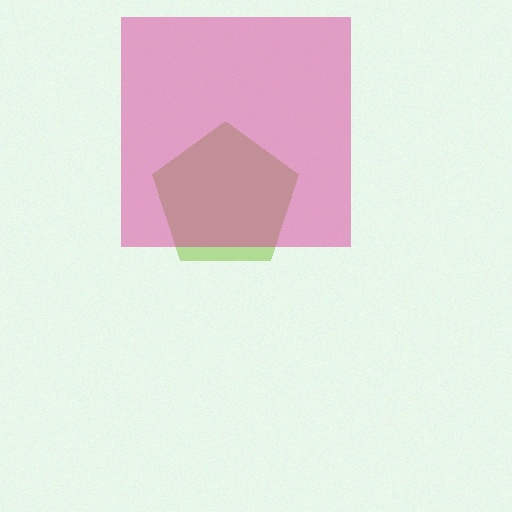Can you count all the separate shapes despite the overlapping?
Yes, there are 2 separate shapes.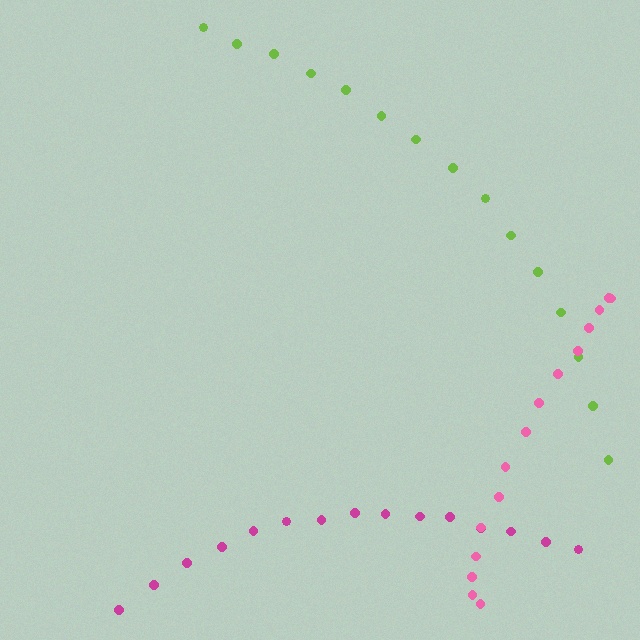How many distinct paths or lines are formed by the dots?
There are 3 distinct paths.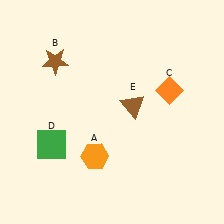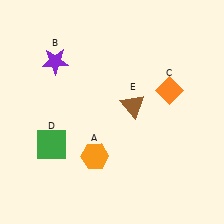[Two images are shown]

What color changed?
The star (B) changed from brown in Image 1 to purple in Image 2.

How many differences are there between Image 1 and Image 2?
There is 1 difference between the two images.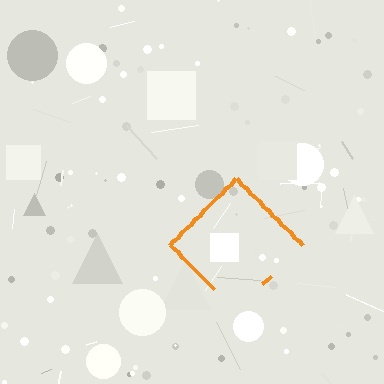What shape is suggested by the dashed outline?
The dashed outline suggests a diamond.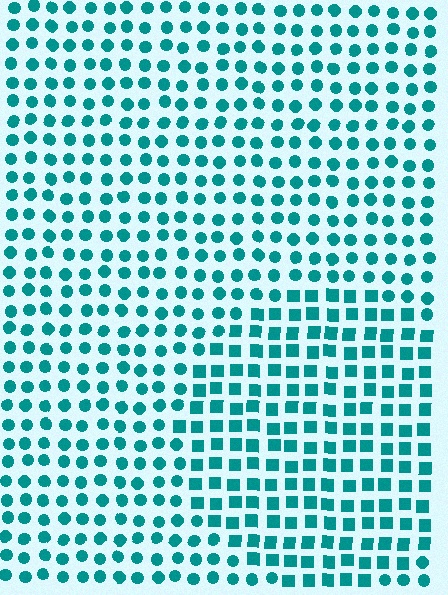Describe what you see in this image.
The image is filled with small teal elements arranged in a uniform grid. A circle-shaped region contains squares, while the surrounding area contains circles. The boundary is defined purely by the change in element shape.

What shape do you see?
I see a circle.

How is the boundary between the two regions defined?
The boundary is defined by a change in element shape: squares inside vs. circles outside. All elements share the same color and spacing.